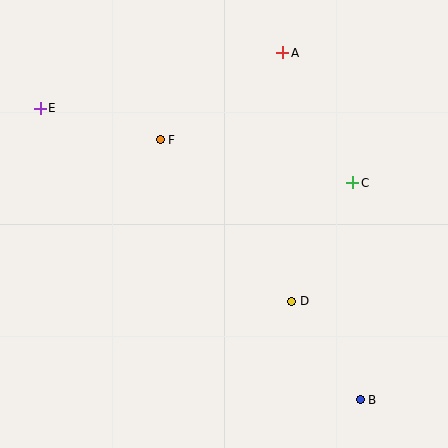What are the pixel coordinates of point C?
Point C is at (353, 183).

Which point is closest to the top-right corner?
Point A is closest to the top-right corner.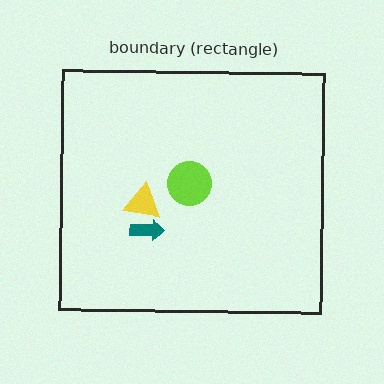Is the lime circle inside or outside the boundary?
Inside.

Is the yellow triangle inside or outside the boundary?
Inside.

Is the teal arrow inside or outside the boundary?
Inside.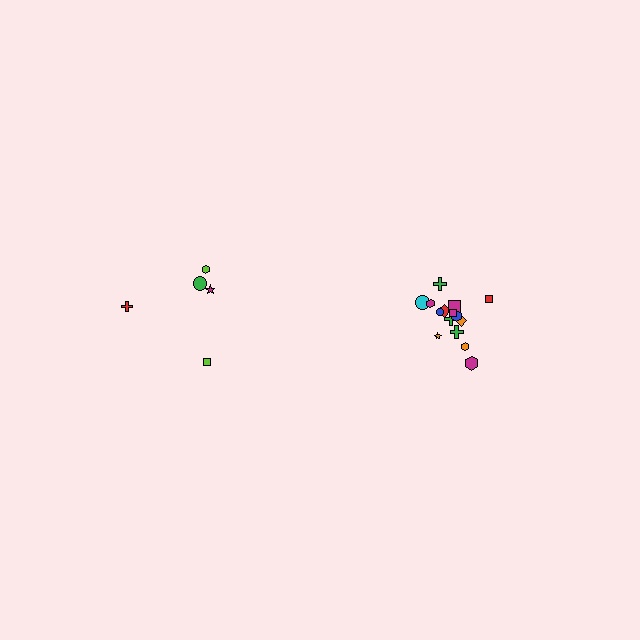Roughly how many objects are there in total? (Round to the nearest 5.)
Roughly 20 objects in total.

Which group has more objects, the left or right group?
The right group.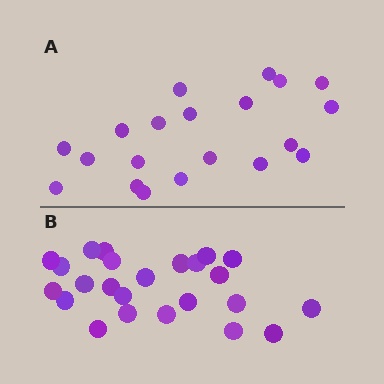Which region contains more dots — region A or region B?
Region B (the bottom region) has more dots.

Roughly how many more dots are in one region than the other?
Region B has about 4 more dots than region A.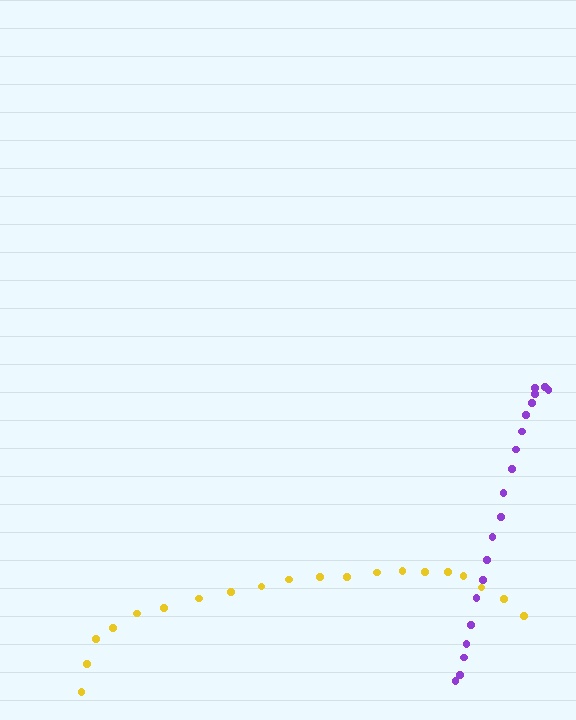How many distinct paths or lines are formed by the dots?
There are 2 distinct paths.